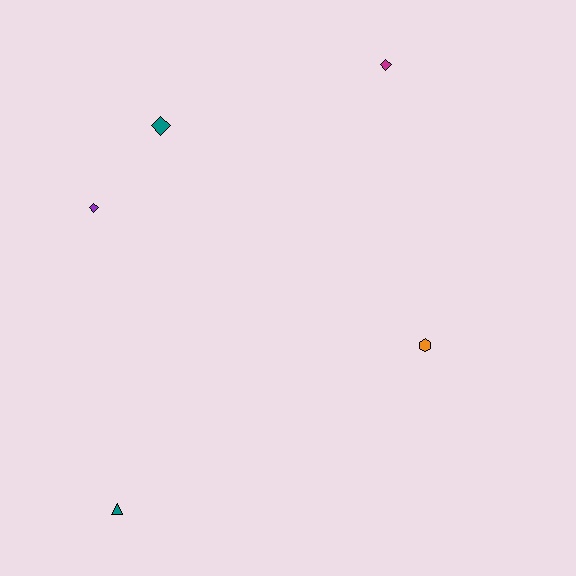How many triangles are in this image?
There is 1 triangle.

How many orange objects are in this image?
There is 1 orange object.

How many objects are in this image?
There are 5 objects.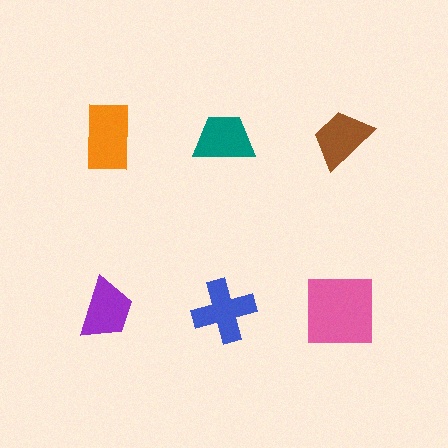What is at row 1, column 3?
A brown trapezoid.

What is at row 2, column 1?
A purple trapezoid.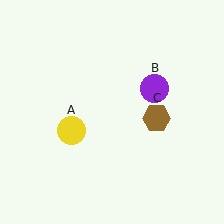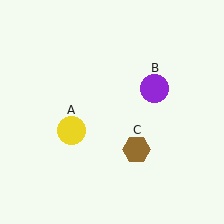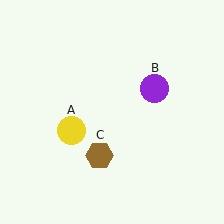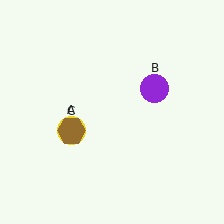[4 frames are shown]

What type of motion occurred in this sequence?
The brown hexagon (object C) rotated clockwise around the center of the scene.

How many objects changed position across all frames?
1 object changed position: brown hexagon (object C).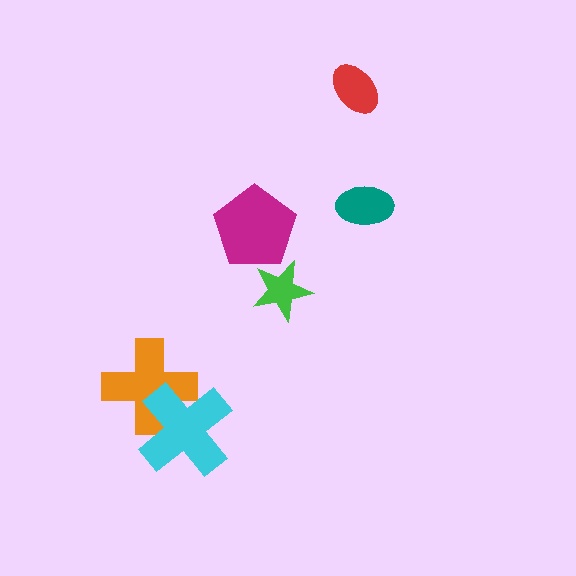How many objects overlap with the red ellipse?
0 objects overlap with the red ellipse.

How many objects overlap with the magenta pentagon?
1 object overlaps with the magenta pentagon.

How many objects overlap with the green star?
1 object overlaps with the green star.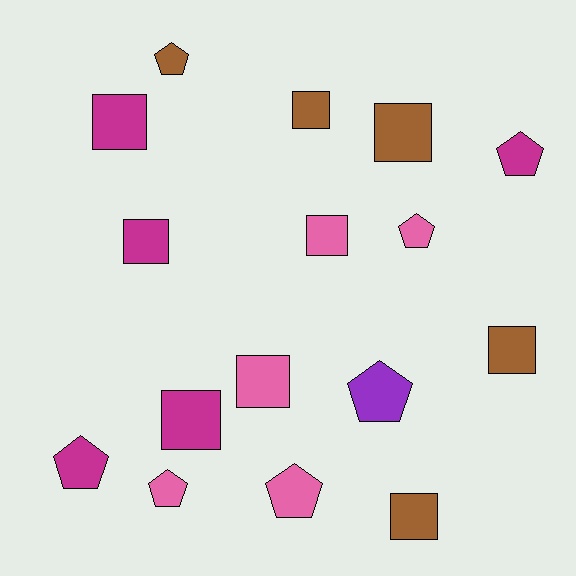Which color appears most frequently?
Magenta, with 5 objects.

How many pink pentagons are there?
There are 3 pink pentagons.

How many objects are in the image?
There are 16 objects.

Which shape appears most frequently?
Square, with 9 objects.